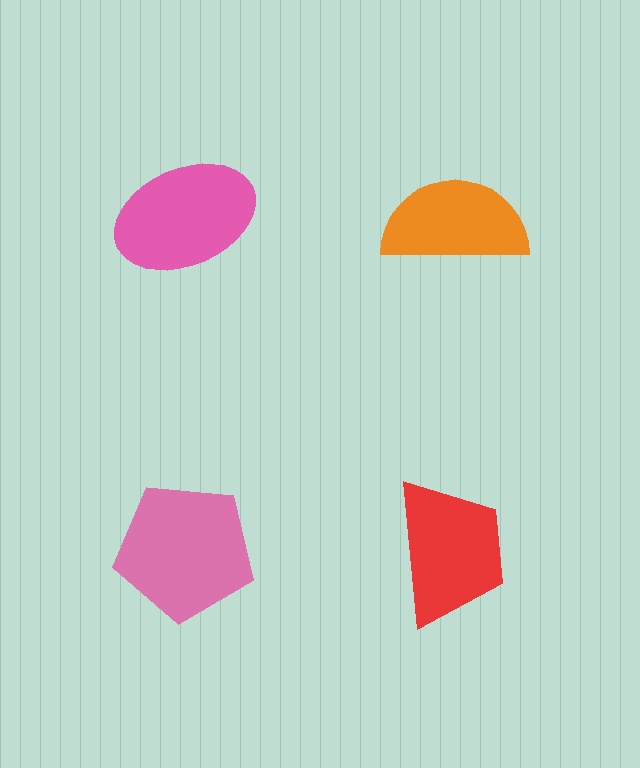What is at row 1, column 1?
A pink ellipse.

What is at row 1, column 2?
An orange semicircle.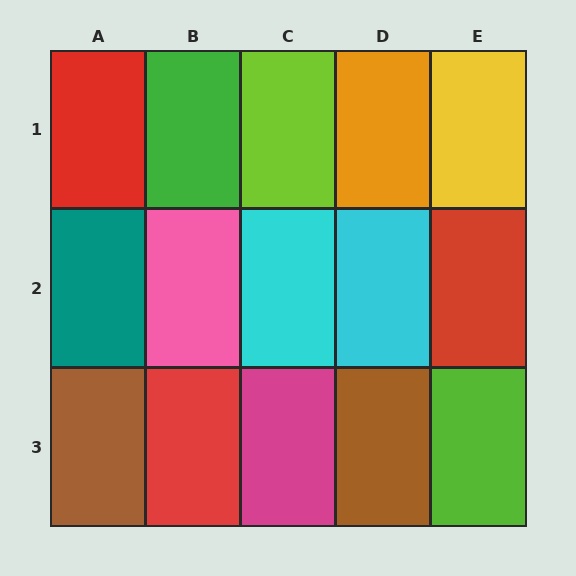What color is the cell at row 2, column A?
Teal.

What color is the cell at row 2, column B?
Pink.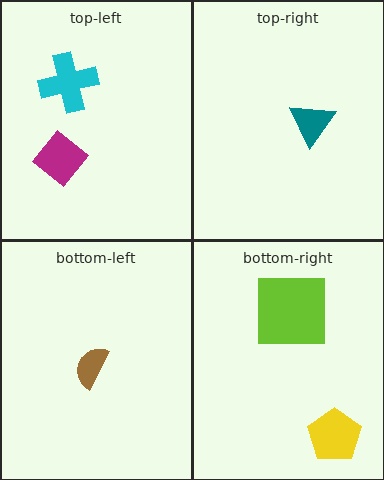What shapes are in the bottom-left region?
The brown semicircle.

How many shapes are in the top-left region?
2.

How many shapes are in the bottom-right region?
2.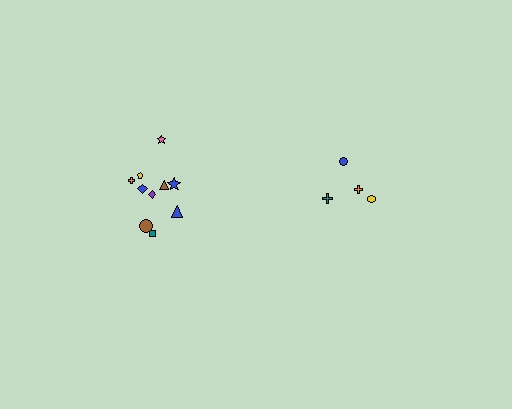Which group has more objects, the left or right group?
The left group.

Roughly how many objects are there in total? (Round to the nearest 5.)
Roughly 15 objects in total.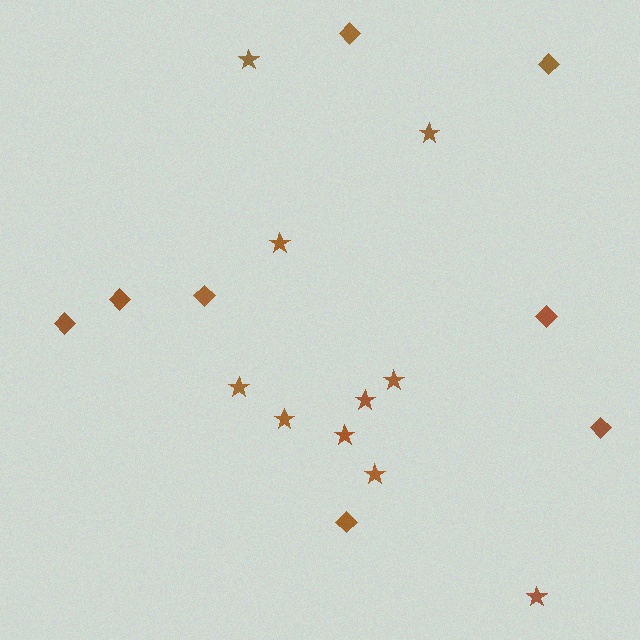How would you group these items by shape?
There are 2 groups: one group of stars (10) and one group of diamonds (8).